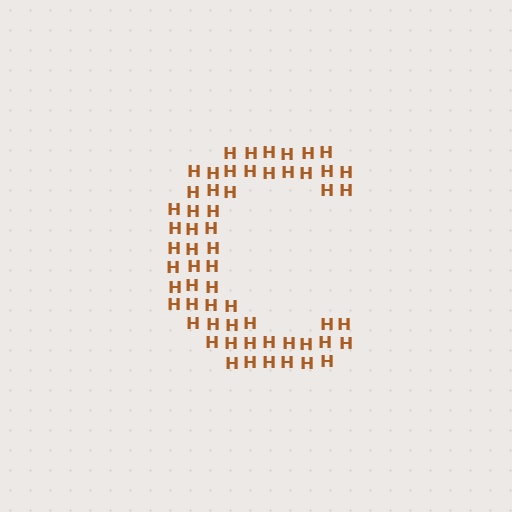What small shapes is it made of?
It is made of small letter H's.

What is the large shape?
The large shape is the letter C.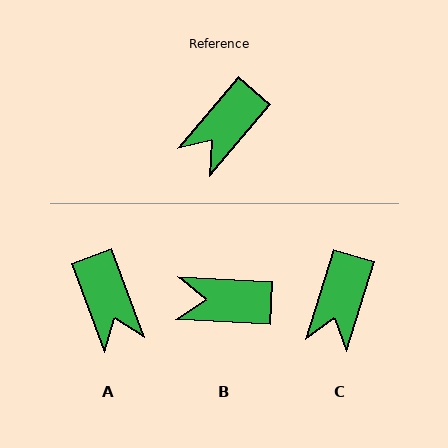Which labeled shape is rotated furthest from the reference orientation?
A, about 60 degrees away.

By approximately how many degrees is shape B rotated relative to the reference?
Approximately 52 degrees clockwise.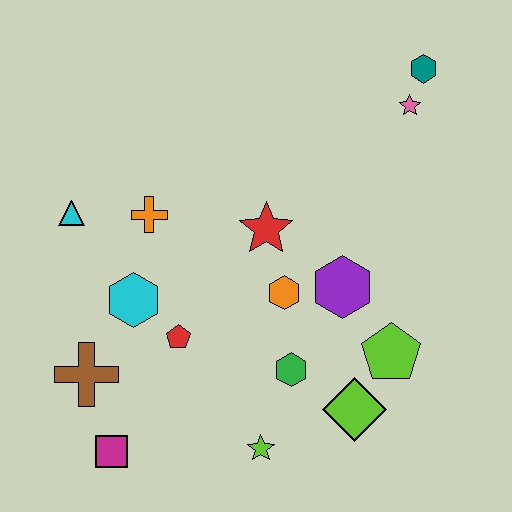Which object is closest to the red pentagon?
The cyan hexagon is closest to the red pentagon.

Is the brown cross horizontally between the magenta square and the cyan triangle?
Yes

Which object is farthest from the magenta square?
The teal hexagon is farthest from the magenta square.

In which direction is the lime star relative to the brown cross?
The lime star is to the right of the brown cross.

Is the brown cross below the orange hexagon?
Yes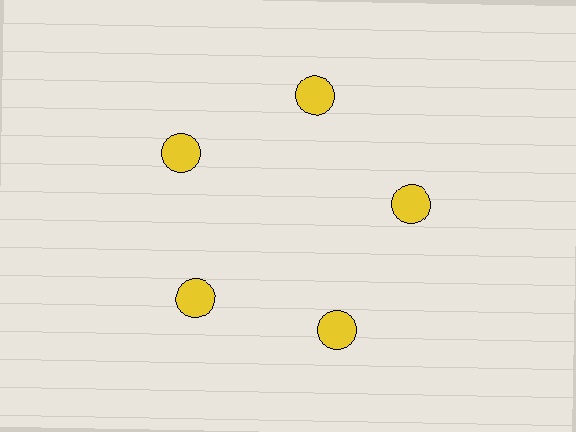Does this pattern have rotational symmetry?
Yes, this pattern has 5-fold rotational symmetry. It looks the same after rotating 72 degrees around the center.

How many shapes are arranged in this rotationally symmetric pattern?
There are 5 shapes, arranged in 5 groups of 1.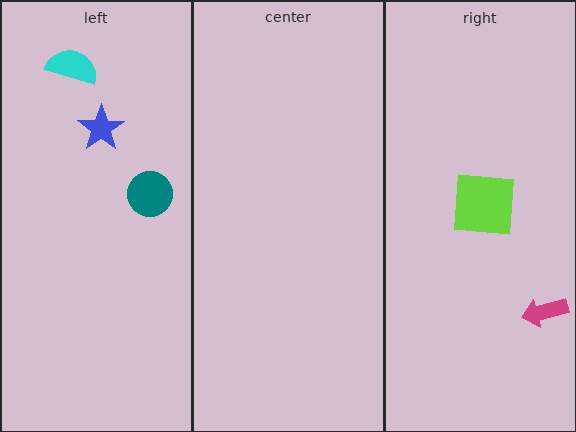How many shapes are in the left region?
3.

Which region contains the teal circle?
The left region.